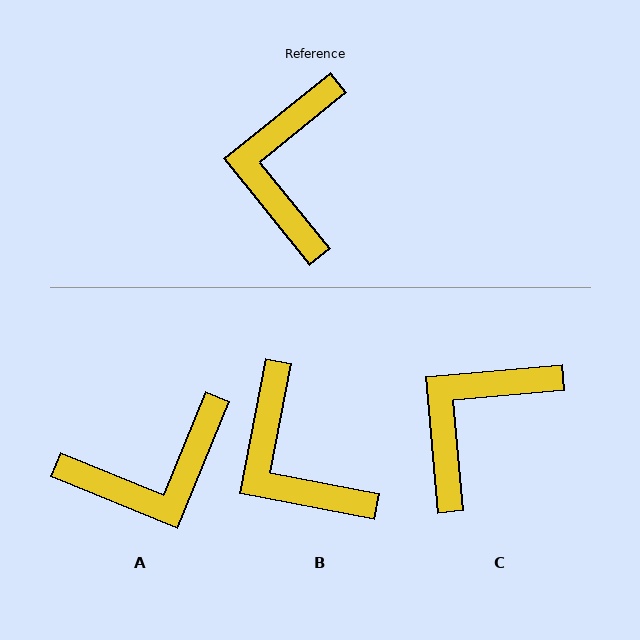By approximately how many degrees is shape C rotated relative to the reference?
Approximately 34 degrees clockwise.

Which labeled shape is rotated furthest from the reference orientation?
A, about 119 degrees away.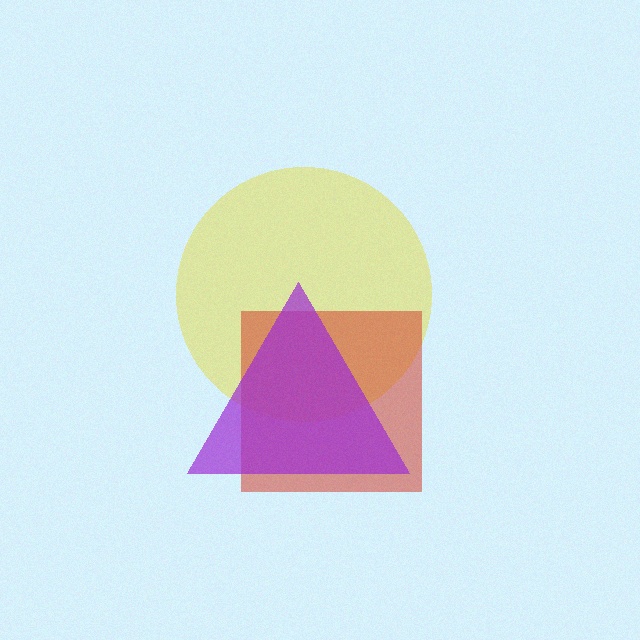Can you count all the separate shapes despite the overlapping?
Yes, there are 3 separate shapes.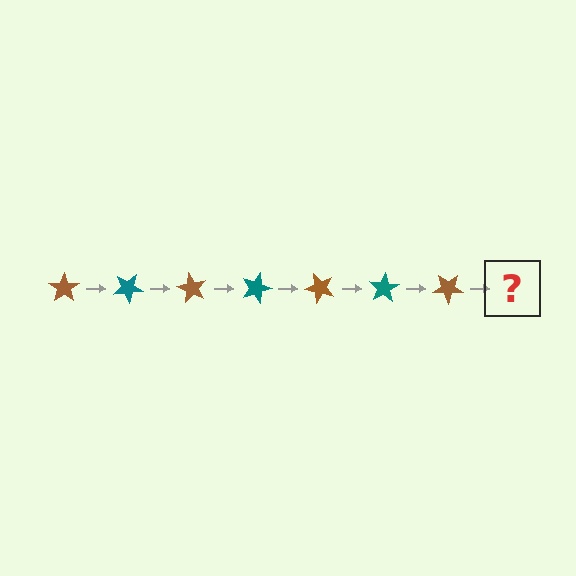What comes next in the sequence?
The next element should be a teal star, rotated 210 degrees from the start.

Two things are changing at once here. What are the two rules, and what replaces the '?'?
The two rules are that it rotates 30 degrees each step and the color cycles through brown and teal. The '?' should be a teal star, rotated 210 degrees from the start.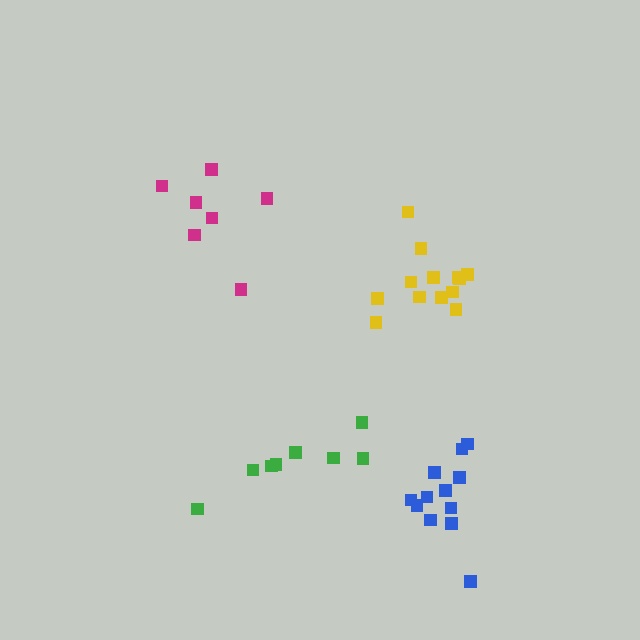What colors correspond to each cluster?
The clusters are colored: green, blue, magenta, yellow.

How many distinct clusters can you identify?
There are 4 distinct clusters.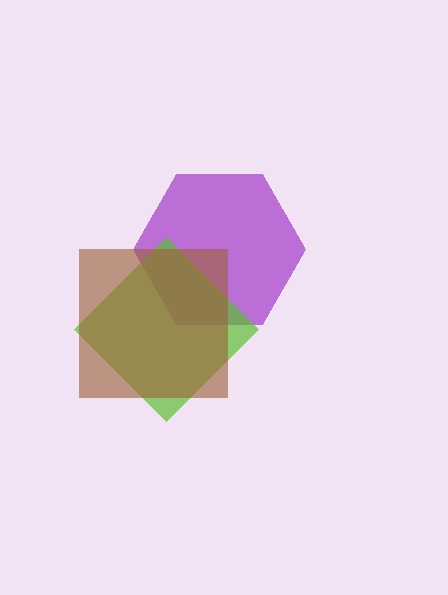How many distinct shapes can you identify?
There are 3 distinct shapes: a purple hexagon, a lime diamond, a brown square.